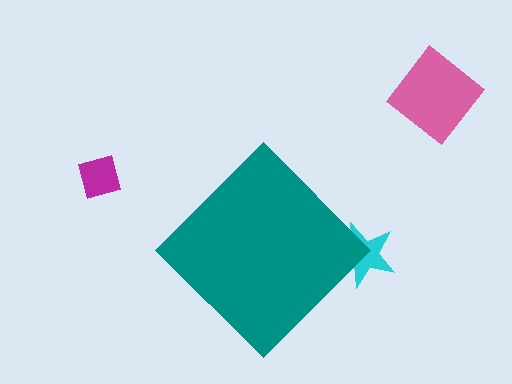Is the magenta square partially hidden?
No, the magenta square is fully visible.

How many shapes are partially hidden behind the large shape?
1 shape is partially hidden.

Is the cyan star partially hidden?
Yes, the cyan star is partially hidden behind the teal diamond.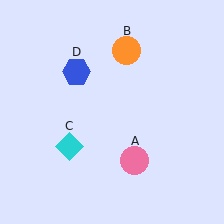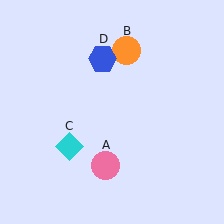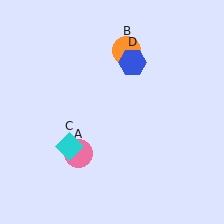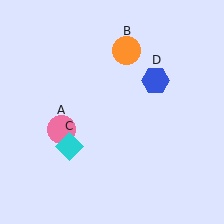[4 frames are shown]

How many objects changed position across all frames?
2 objects changed position: pink circle (object A), blue hexagon (object D).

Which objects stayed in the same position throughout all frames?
Orange circle (object B) and cyan diamond (object C) remained stationary.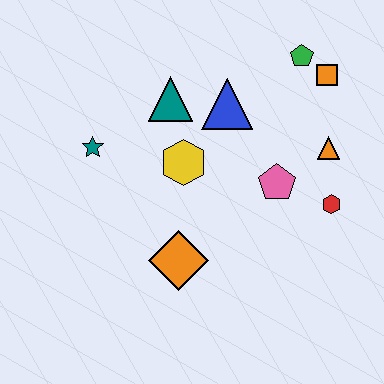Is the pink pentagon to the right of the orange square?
No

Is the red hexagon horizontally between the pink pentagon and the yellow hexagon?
No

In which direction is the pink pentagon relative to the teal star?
The pink pentagon is to the right of the teal star.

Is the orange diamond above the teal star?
No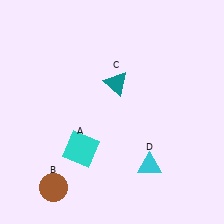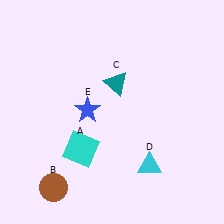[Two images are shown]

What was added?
A blue star (E) was added in Image 2.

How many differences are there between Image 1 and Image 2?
There is 1 difference between the two images.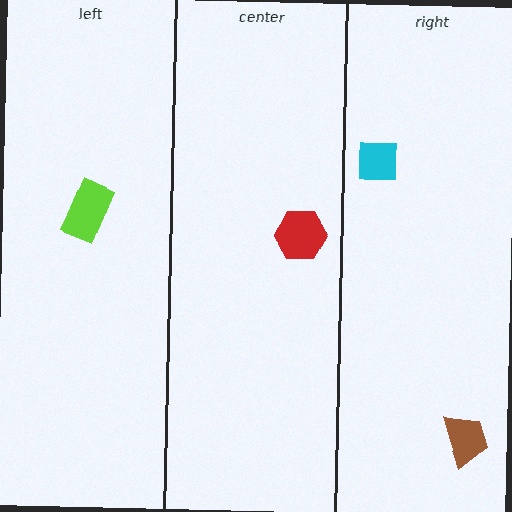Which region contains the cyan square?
The right region.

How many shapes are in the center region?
1.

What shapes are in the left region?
The lime rectangle.